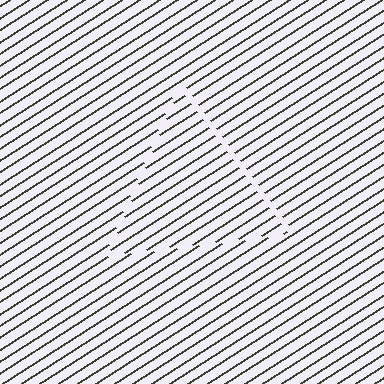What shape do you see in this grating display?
An illusory triangle. The interior of the shape contains the same grating, shifted by half a period — the contour is defined by the phase discontinuity where line-ends from the inner and outer gratings abut.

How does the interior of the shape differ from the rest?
The interior of the shape contains the same grating, shifted by half a period — the contour is defined by the phase discontinuity where line-ends from the inner and outer gratings abut.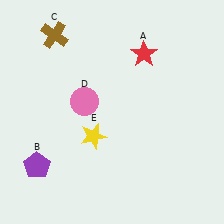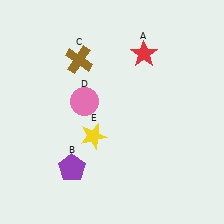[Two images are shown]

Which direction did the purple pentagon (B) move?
The purple pentagon (B) moved right.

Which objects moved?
The objects that moved are: the purple pentagon (B), the brown cross (C).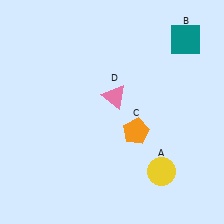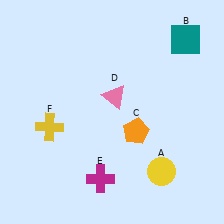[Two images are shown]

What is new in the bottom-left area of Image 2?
A yellow cross (F) was added in the bottom-left area of Image 2.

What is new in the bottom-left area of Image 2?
A magenta cross (E) was added in the bottom-left area of Image 2.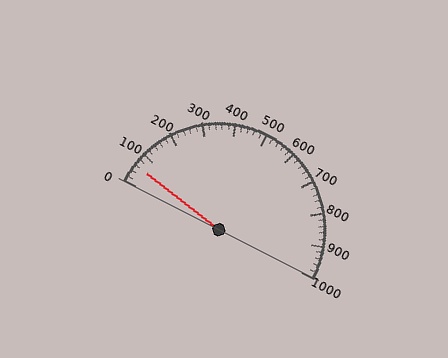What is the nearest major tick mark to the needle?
The nearest major tick mark is 100.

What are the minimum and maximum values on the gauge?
The gauge ranges from 0 to 1000.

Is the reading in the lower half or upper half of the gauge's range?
The reading is in the lower half of the range (0 to 1000).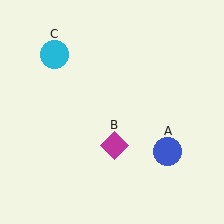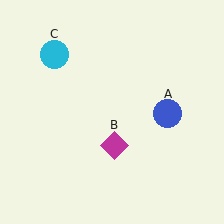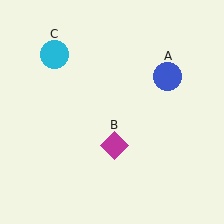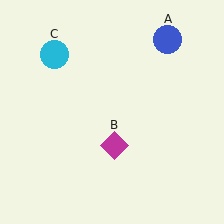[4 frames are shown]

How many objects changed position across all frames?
1 object changed position: blue circle (object A).